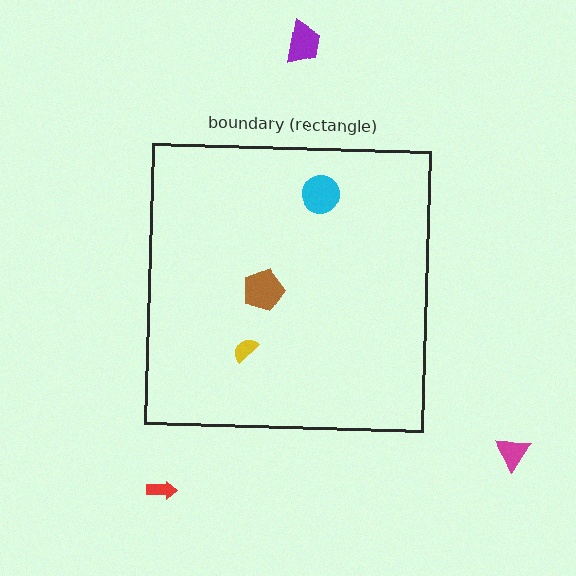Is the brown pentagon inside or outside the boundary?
Inside.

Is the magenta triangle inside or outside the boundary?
Outside.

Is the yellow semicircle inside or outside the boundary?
Inside.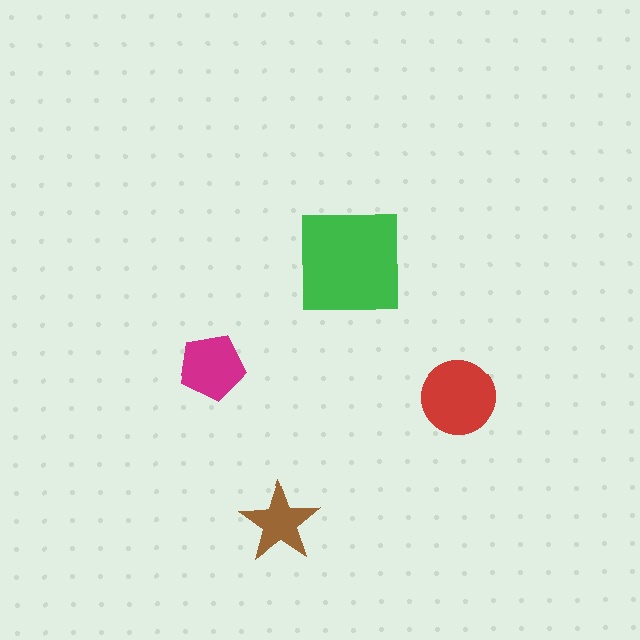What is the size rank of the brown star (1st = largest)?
4th.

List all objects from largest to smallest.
The green square, the red circle, the magenta pentagon, the brown star.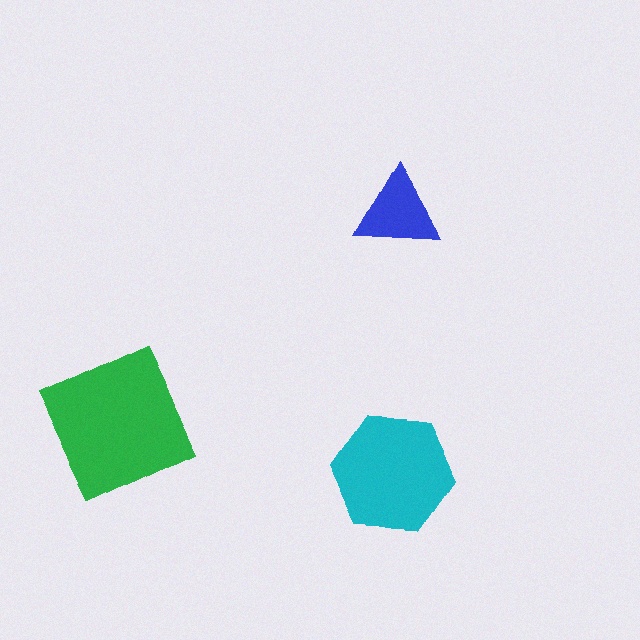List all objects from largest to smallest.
The green square, the cyan hexagon, the blue triangle.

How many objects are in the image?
There are 3 objects in the image.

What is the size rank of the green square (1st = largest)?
1st.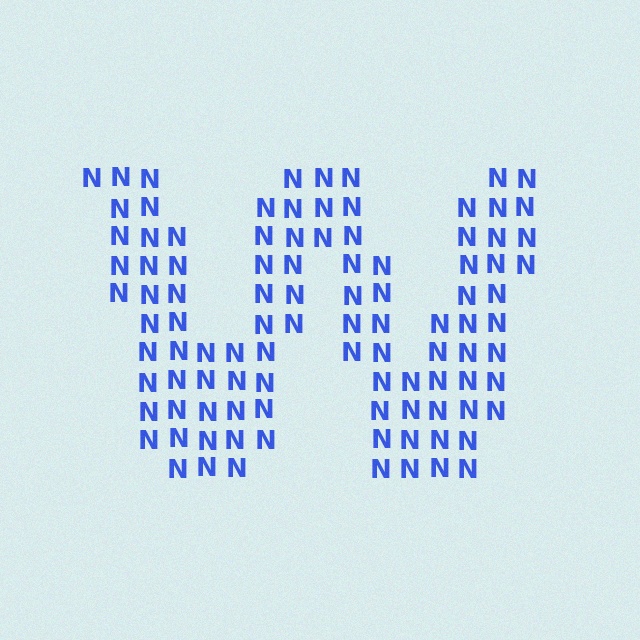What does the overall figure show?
The overall figure shows the letter W.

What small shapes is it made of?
It is made of small letter N's.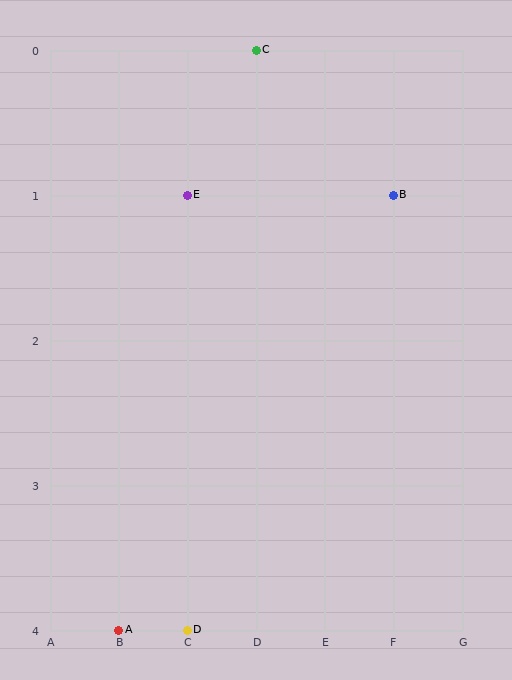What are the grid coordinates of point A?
Point A is at grid coordinates (B, 4).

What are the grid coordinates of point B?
Point B is at grid coordinates (F, 1).